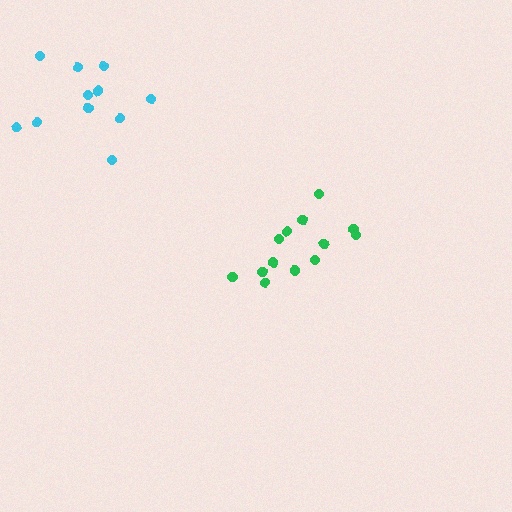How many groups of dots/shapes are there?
There are 2 groups.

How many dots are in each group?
Group 1: 11 dots, Group 2: 13 dots (24 total).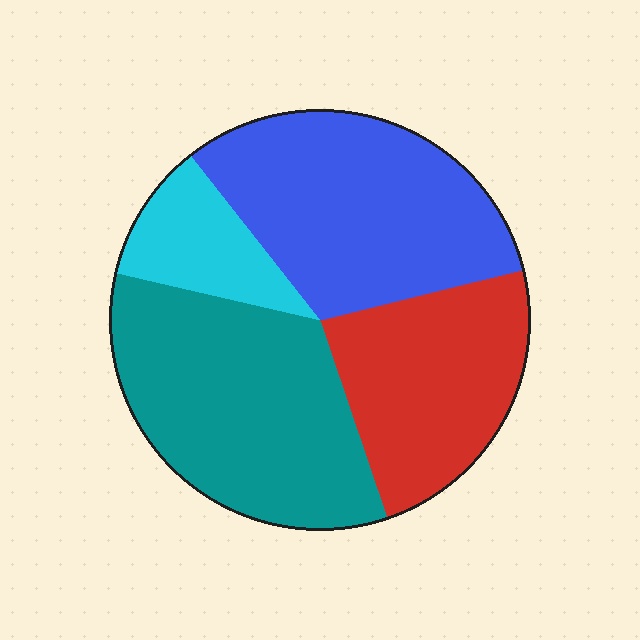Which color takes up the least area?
Cyan, at roughly 10%.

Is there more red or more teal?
Teal.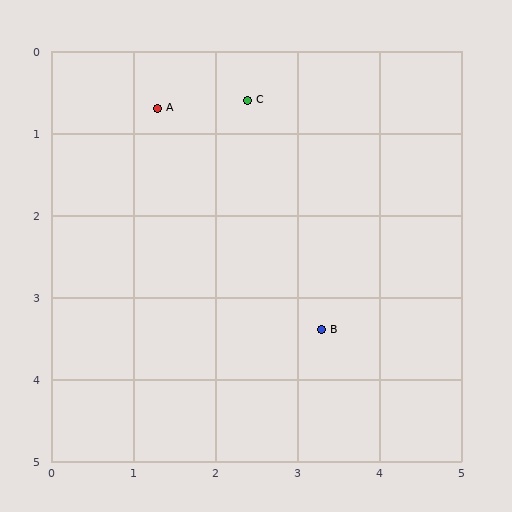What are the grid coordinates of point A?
Point A is at approximately (1.3, 0.7).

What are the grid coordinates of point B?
Point B is at approximately (3.3, 3.4).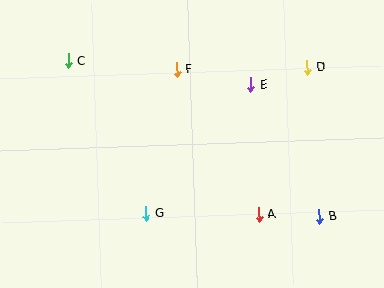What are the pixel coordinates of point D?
Point D is at (307, 67).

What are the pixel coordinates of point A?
Point A is at (259, 215).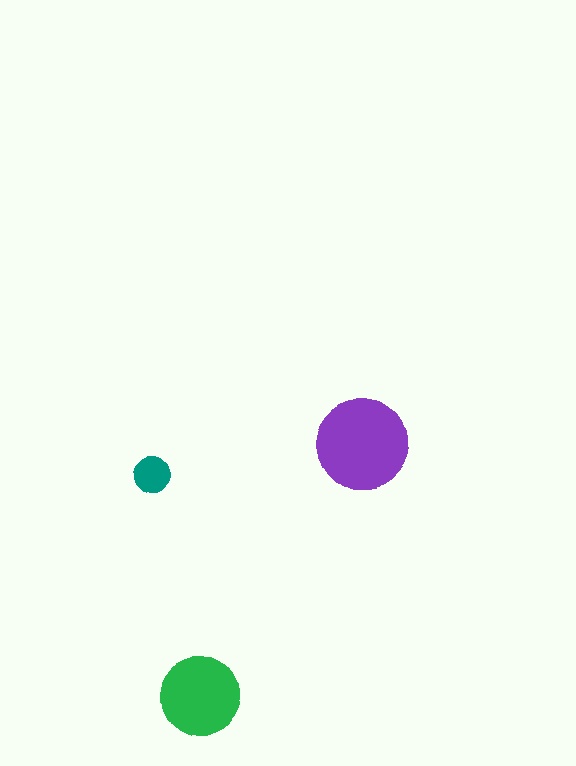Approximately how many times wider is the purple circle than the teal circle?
About 2.5 times wider.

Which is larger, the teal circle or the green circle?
The green one.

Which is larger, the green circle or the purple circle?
The purple one.